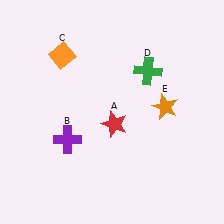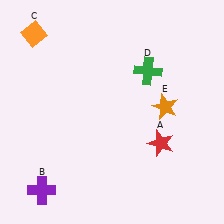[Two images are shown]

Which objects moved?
The objects that moved are: the red star (A), the purple cross (B), the orange diamond (C).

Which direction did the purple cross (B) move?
The purple cross (B) moved down.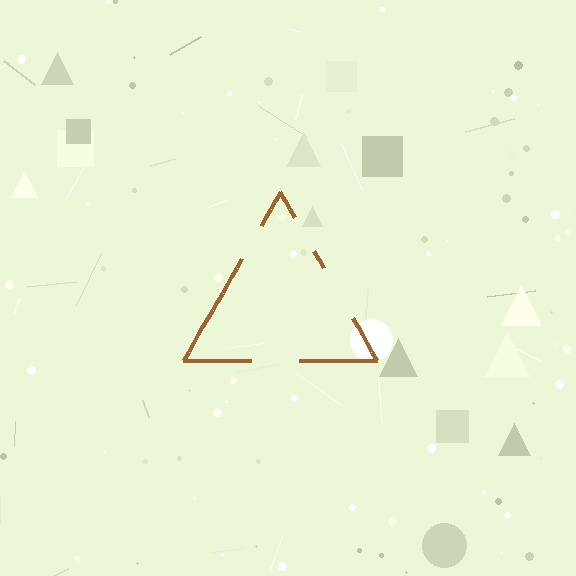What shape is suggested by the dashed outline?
The dashed outline suggests a triangle.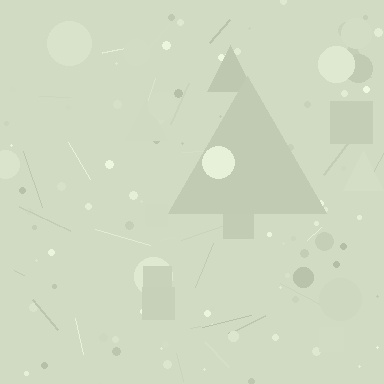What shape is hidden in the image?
A triangle is hidden in the image.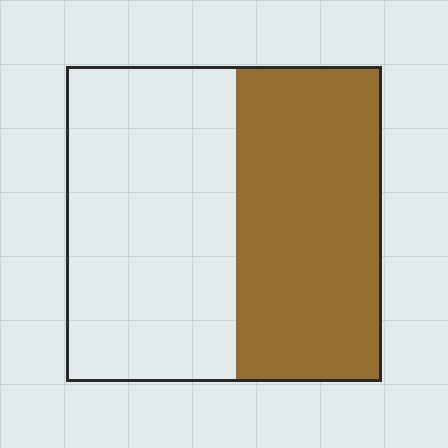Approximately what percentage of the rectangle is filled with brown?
Approximately 45%.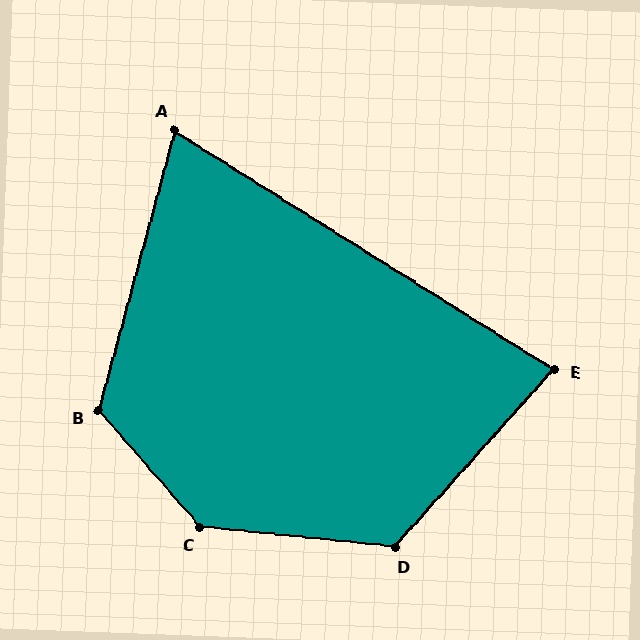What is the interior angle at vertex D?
Approximately 126 degrees (obtuse).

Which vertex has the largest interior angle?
C, at approximately 137 degrees.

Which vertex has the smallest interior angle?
A, at approximately 73 degrees.